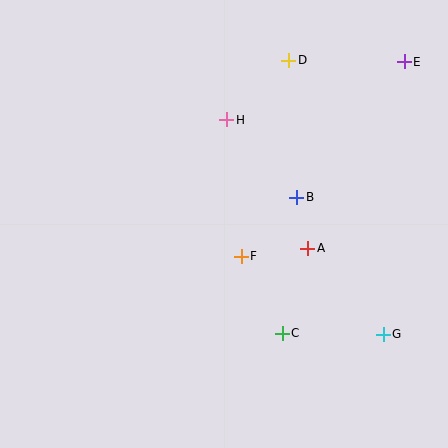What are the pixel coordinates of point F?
Point F is at (241, 256).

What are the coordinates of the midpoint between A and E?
The midpoint between A and E is at (356, 155).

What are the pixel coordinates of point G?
Point G is at (383, 334).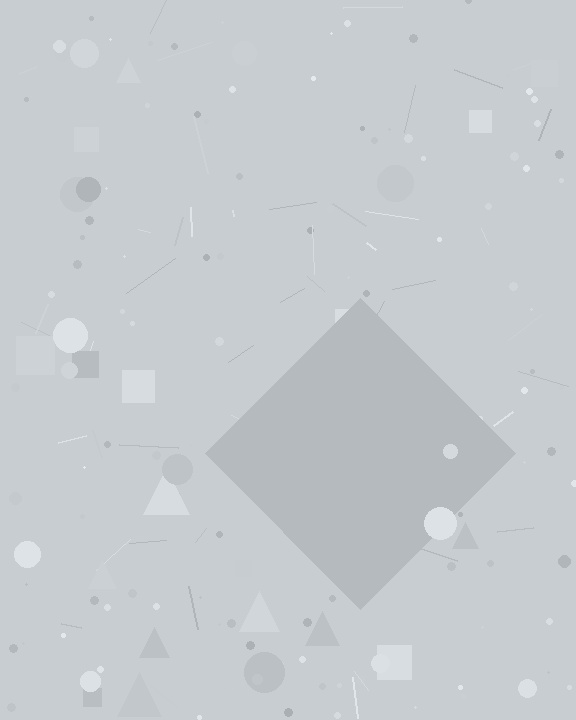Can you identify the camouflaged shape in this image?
The camouflaged shape is a diamond.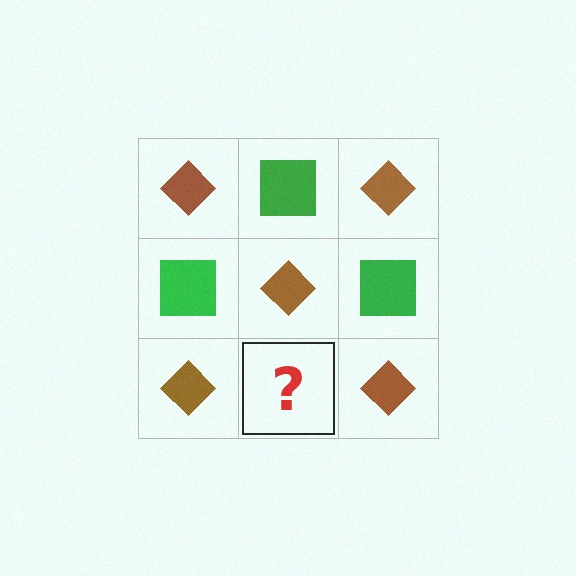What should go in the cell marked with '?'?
The missing cell should contain a green square.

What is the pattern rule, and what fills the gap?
The rule is that it alternates brown diamond and green square in a checkerboard pattern. The gap should be filled with a green square.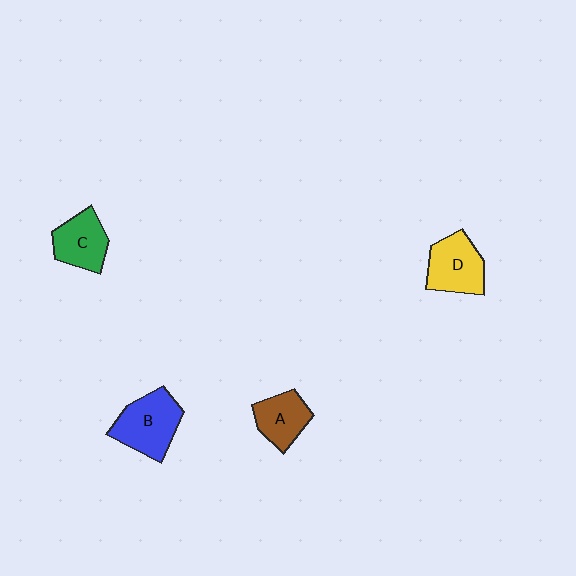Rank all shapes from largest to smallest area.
From largest to smallest: B (blue), D (yellow), C (green), A (brown).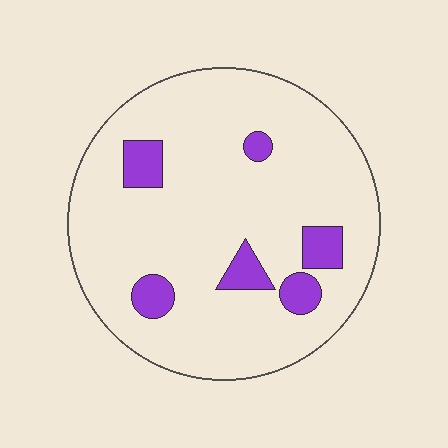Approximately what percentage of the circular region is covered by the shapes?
Approximately 10%.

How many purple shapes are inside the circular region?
6.